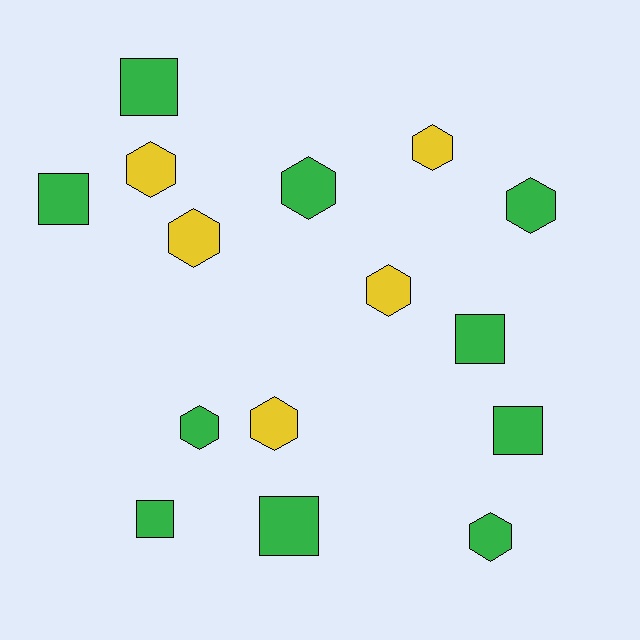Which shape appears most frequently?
Hexagon, with 9 objects.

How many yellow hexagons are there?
There are 5 yellow hexagons.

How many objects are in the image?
There are 15 objects.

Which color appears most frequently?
Green, with 10 objects.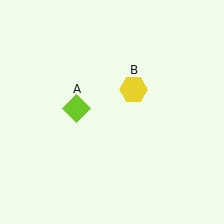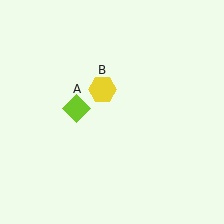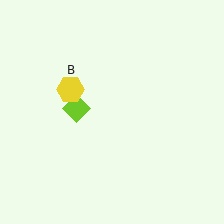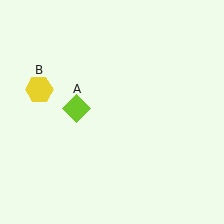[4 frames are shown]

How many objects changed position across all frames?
1 object changed position: yellow hexagon (object B).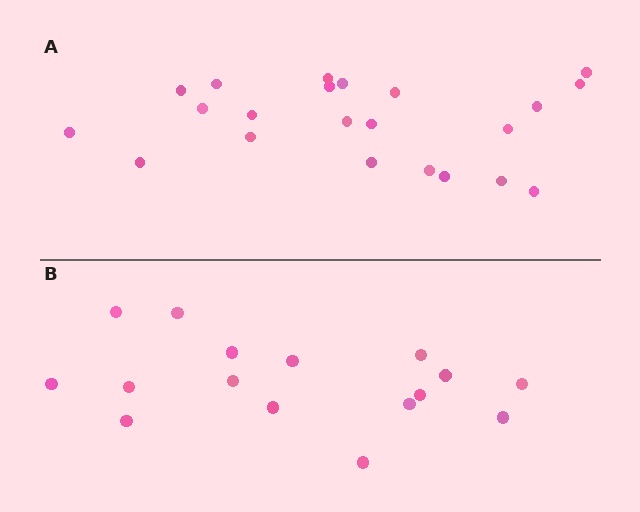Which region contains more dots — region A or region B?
Region A (the top region) has more dots.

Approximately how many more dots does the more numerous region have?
Region A has about 6 more dots than region B.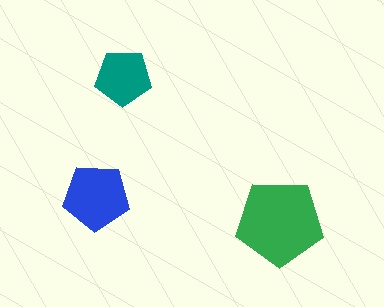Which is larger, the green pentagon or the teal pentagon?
The green one.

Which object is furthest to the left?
The blue pentagon is leftmost.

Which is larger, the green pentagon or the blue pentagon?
The green one.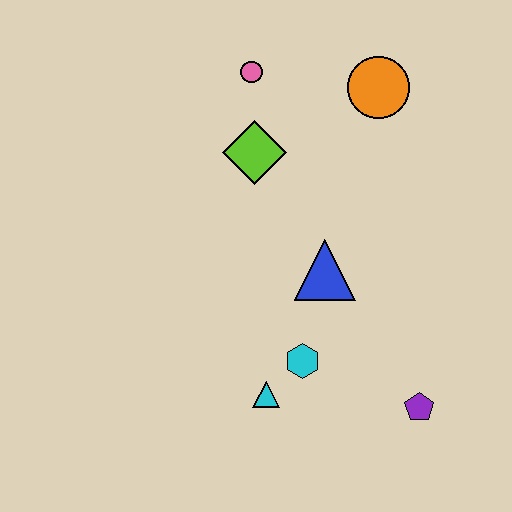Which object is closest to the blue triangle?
The cyan hexagon is closest to the blue triangle.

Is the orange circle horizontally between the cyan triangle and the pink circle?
No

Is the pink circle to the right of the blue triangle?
No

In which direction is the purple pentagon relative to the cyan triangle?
The purple pentagon is to the right of the cyan triangle.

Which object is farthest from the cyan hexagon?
The pink circle is farthest from the cyan hexagon.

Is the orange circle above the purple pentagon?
Yes